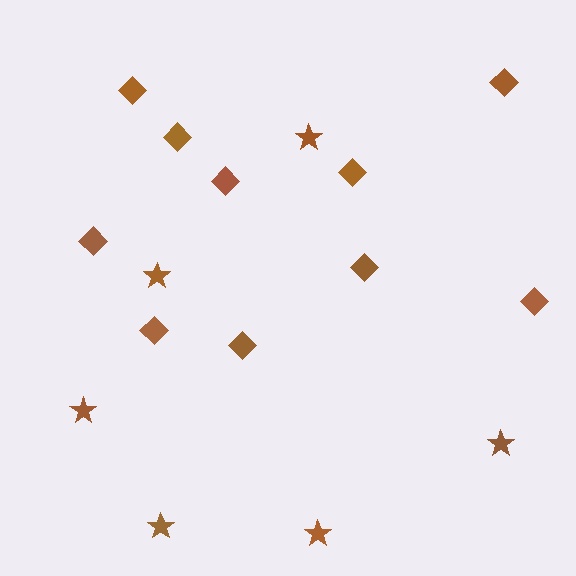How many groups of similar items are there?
There are 2 groups: one group of stars (6) and one group of diamonds (10).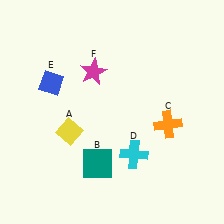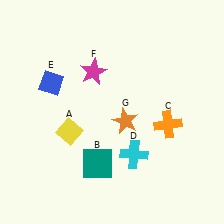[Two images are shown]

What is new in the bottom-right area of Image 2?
An orange star (G) was added in the bottom-right area of Image 2.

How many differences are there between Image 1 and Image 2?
There is 1 difference between the two images.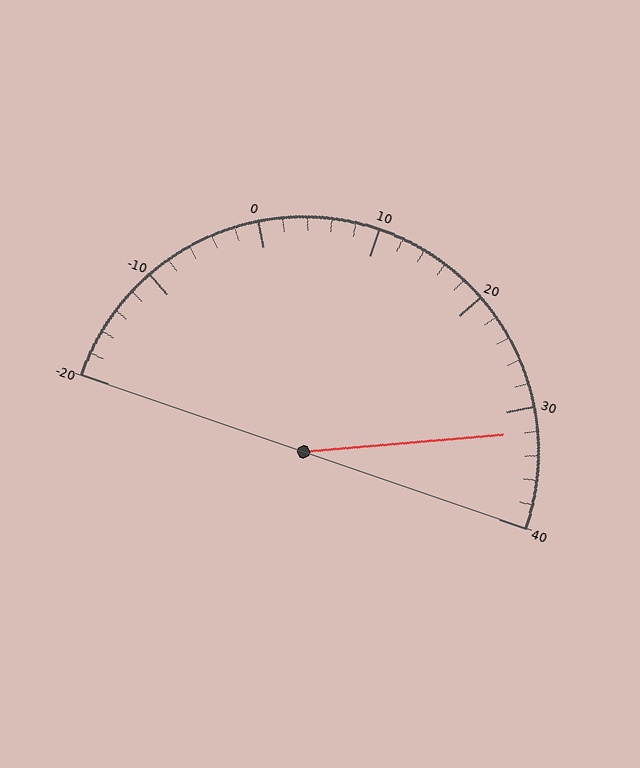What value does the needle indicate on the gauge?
The needle indicates approximately 32.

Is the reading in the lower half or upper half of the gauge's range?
The reading is in the upper half of the range (-20 to 40).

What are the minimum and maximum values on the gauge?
The gauge ranges from -20 to 40.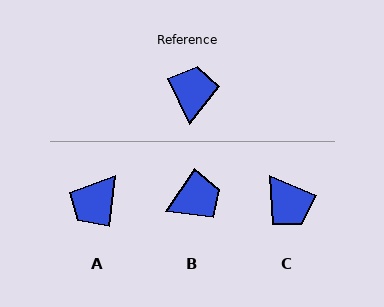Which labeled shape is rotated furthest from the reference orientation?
A, about 148 degrees away.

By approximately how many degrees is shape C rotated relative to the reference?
Approximately 138 degrees clockwise.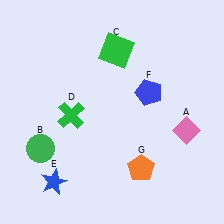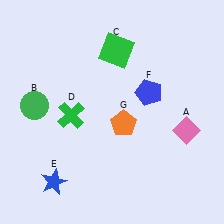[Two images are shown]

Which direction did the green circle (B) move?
The green circle (B) moved up.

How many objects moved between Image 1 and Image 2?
2 objects moved between the two images.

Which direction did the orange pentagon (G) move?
The orange pentagon (G) moved up.